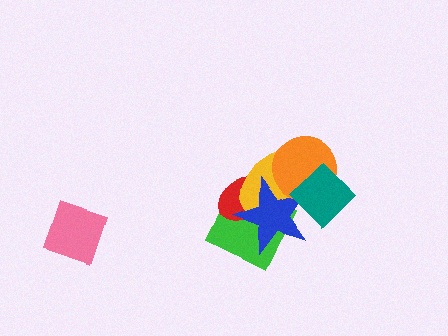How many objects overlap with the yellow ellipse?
5 objects overlap with the yellow ellipse.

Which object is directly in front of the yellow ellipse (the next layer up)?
The blue star is directly in front of the yellow ellipse.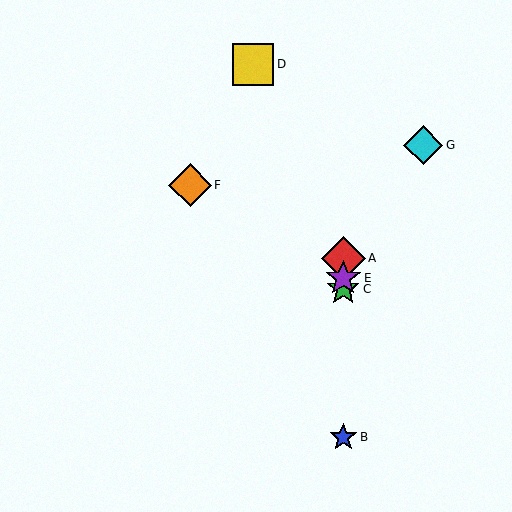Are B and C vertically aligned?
Yes, both are at x≈343.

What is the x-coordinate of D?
Object D is at x≈253.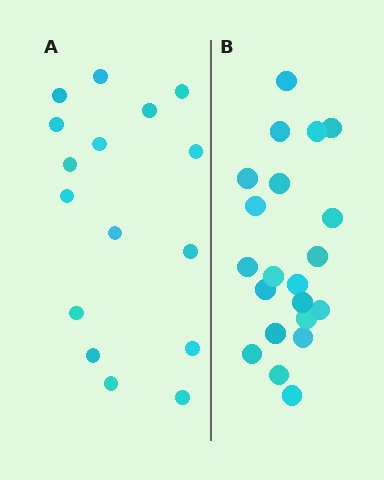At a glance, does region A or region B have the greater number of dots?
Region B (the right region) has more dots.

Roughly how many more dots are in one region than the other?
Region B has about 5 more dots than region A.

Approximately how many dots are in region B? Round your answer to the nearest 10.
About 20 dots. (The exact count is 21, which rounds to 20.)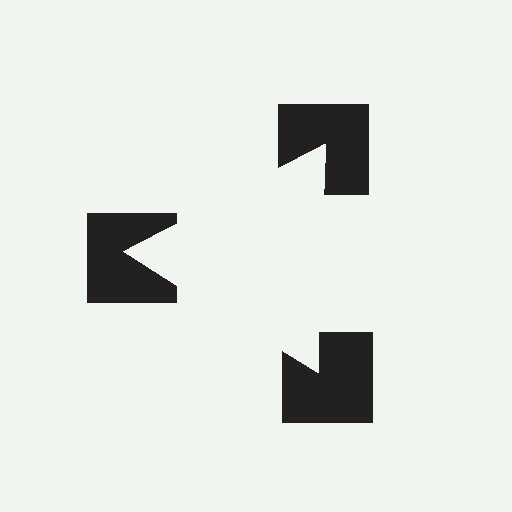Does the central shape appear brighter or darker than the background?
It typically appears slightly brighter than the background, even though no actual brightness change is drawn.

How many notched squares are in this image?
There are 3 — one at each vertex of the illusory triangle.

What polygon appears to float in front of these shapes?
An illusory triangle — its edges are inferred from the aligned wedge cuts in the notched squares, not physically drawn.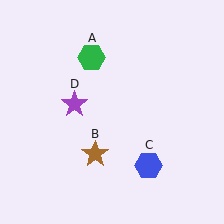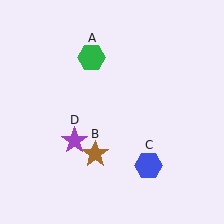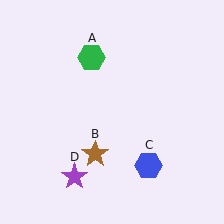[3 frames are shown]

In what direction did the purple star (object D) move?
The purple star (object D) moved down.